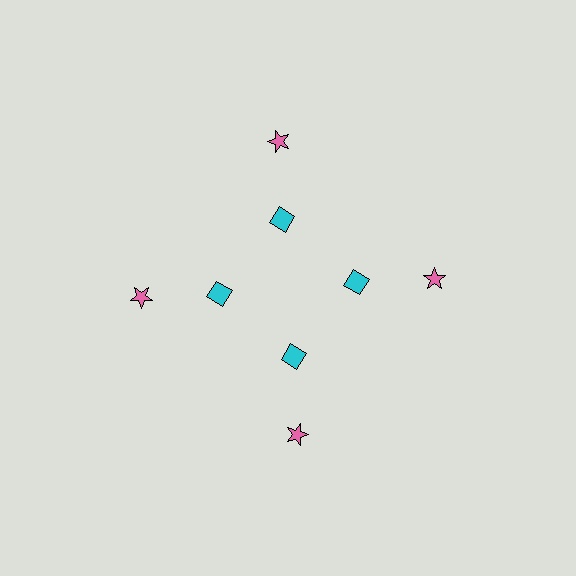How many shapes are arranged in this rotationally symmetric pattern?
There are 8 shapes, arranged in 4 groups of 2.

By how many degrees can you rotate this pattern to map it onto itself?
The pattern maps onto itself every 90 degrees of rotation.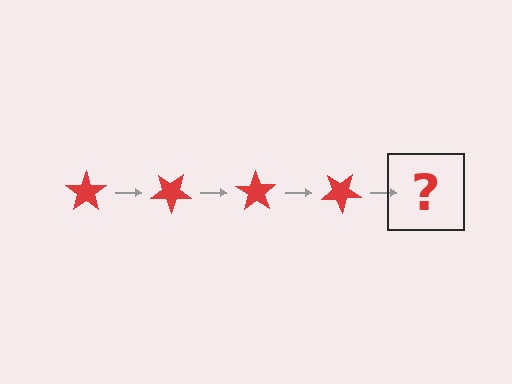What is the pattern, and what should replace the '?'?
The pattern is that the star rotates 35 degrees each step. The '?' should be a red star rotated 140 degrees.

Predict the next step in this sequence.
The next step is a red star rotated 140 degrees.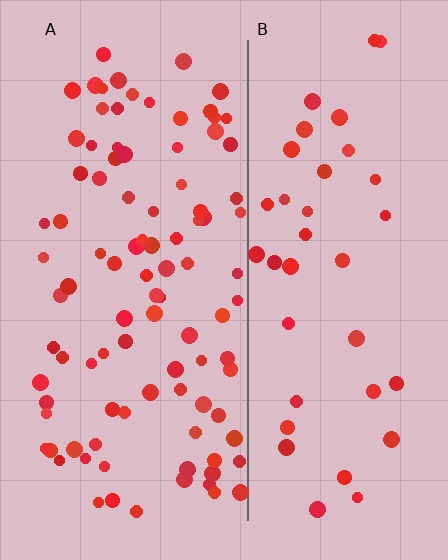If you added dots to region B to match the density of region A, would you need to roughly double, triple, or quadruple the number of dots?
Approximately double.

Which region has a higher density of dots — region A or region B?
A (the left).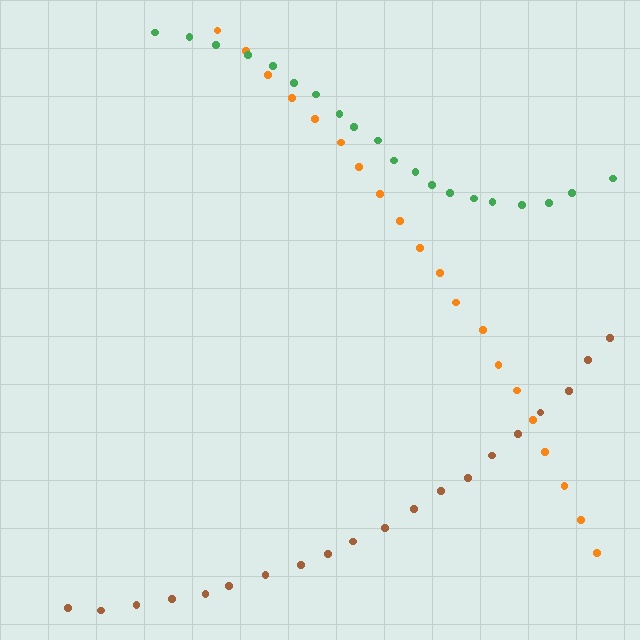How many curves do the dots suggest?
There are 3 distinct paths.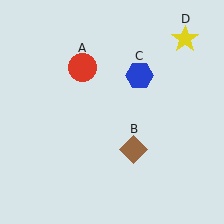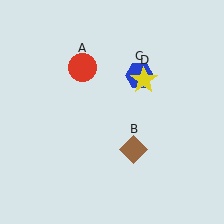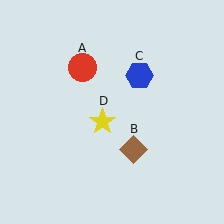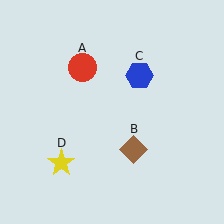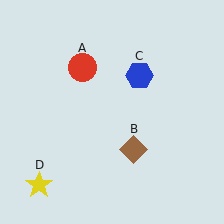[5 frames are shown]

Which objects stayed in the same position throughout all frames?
Red circle (object A) and brown diamond (object B) and blue hexagon (object C) remained stationary.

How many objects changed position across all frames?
1 object changed position: yellow star (object D).